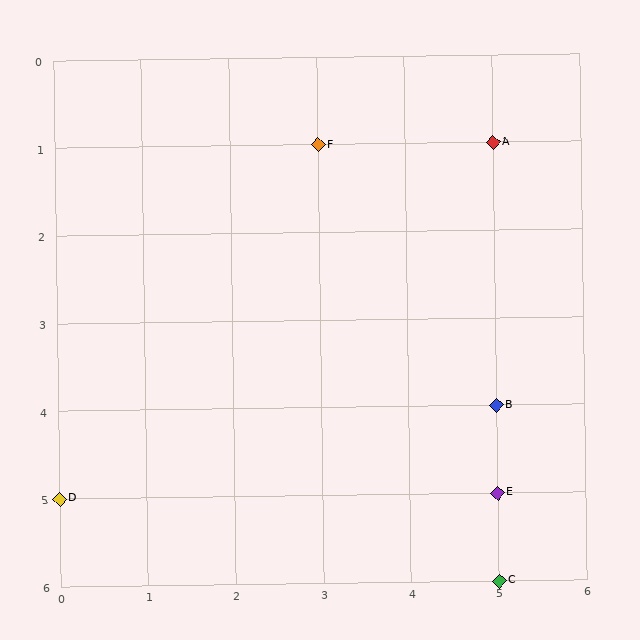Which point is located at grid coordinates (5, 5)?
Point E is at (5, 5).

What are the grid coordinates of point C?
Point C is at grid coordinates (5, 6).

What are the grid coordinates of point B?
Point B is at grid coordinates (5, 4).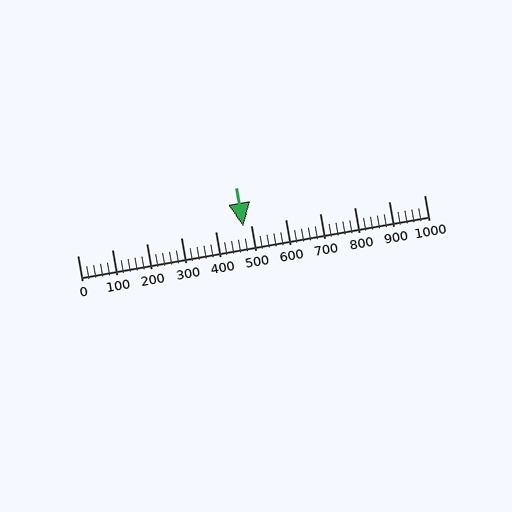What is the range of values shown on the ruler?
The ruler shows values from 0 to 1000.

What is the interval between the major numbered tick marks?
The major tick marks are spaced 100 units apart.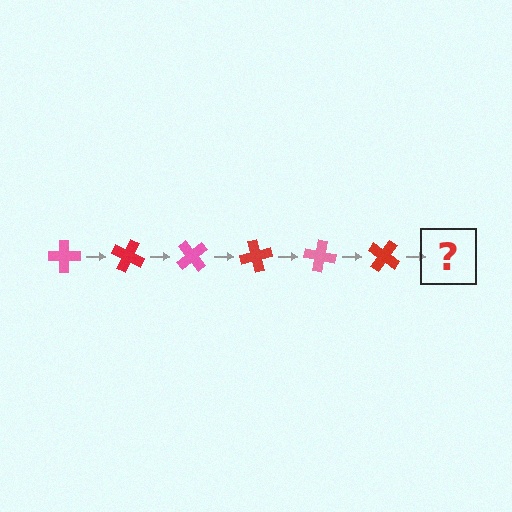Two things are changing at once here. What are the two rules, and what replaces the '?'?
The two rules are that it rotates 25 degrees each step and the color cycles through pink and red. The '?' should be a pink cross, rotated 150 degrees from the start.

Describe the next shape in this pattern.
It should be a pink cross, rotated 150 degrees from the start.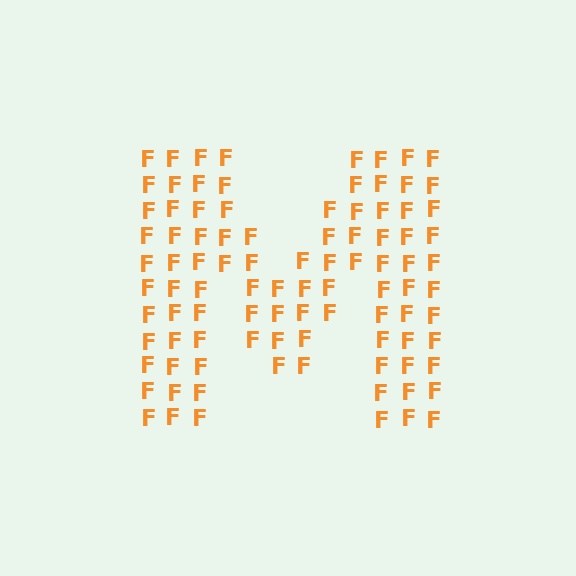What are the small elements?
The small elements are letter F's.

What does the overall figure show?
The overall figure shows the letter M.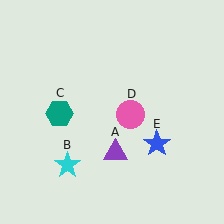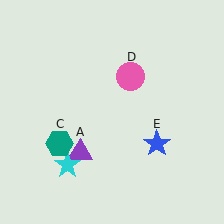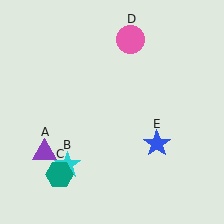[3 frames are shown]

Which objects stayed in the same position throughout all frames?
Cyan star (object B) and blue star (object E) remained stationary.